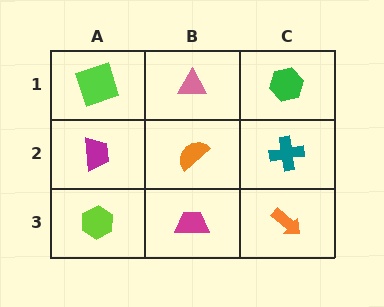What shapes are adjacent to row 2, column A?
A lime square (row 1, column A), a lime hexagon (row 3, column A), an orange semicircle (row 2, column B).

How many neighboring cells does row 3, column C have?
2.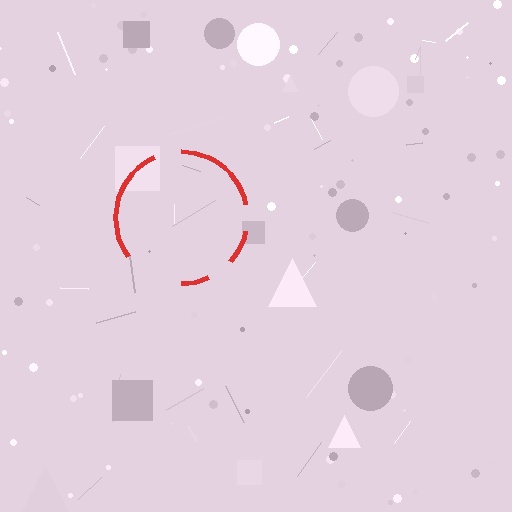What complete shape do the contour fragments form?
The contour fragments form a circle.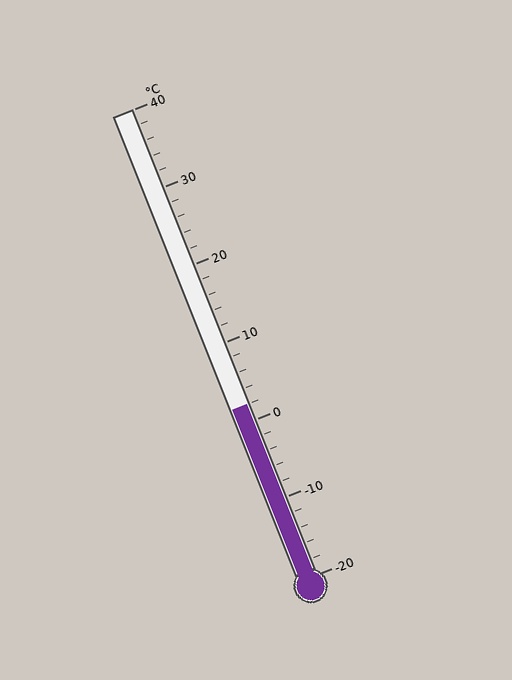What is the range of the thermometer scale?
The thermometer scale ranges from -20°C to 40°C.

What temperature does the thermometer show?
The thermometer shows approximately 2°C.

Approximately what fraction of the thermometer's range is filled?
The thermometer is filled to approximately 35% of its range.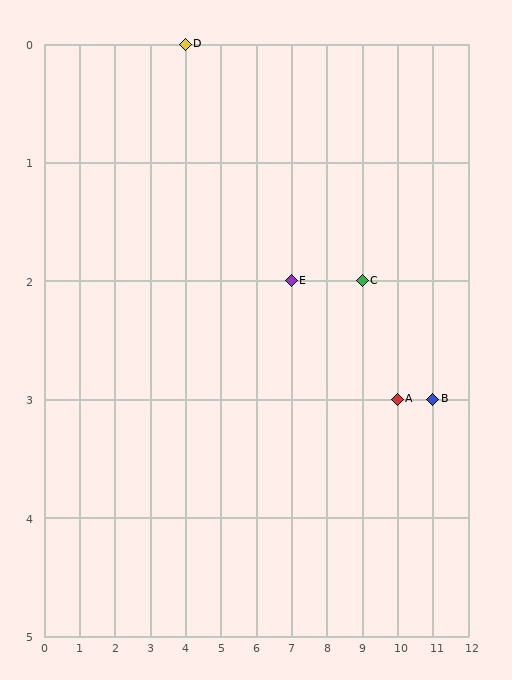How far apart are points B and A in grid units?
Points B and A are 1 column apart.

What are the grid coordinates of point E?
Point E is at grid coordinates (7, 2).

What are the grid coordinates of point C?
Point C is at grid coordinates (9, 2).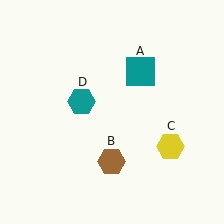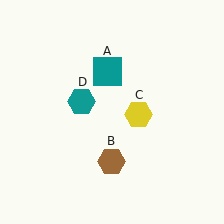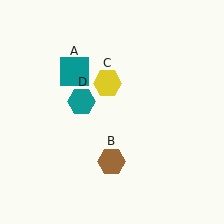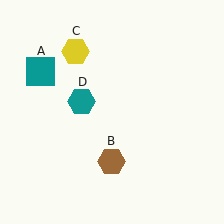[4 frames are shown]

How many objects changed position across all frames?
2 objects changed position: teal square (object A), yellow hexagon (object C).